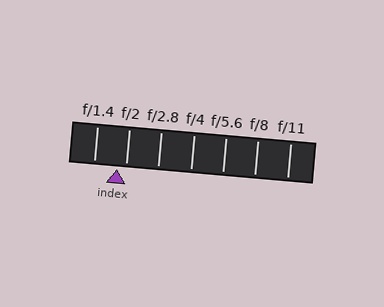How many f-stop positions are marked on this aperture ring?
There are 7 f-stop positions marked.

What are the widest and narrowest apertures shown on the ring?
The widest aperture shown is f/1.4 and the narrowest is f/11.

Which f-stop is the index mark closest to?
The index mark is closest to f/2.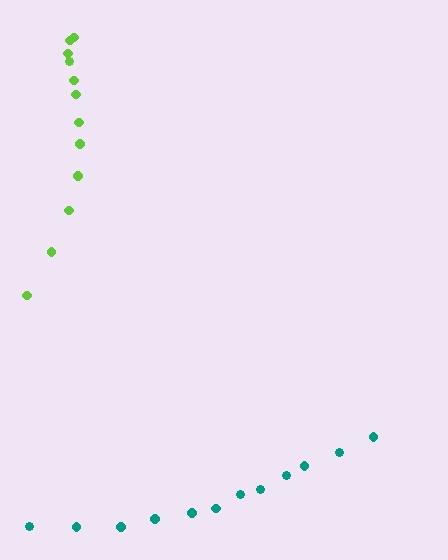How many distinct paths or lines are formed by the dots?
There are 2 distinct paths.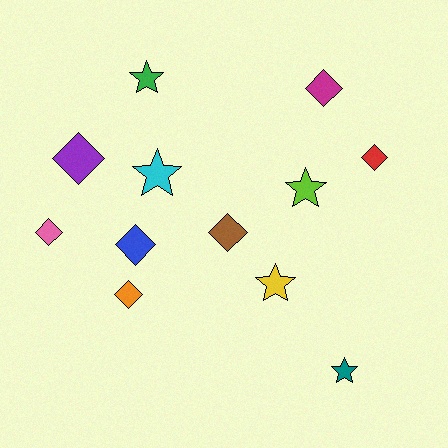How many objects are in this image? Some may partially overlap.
There are 12 objects.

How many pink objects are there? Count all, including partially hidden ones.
There is 1 pink object.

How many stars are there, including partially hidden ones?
There are 5 stars.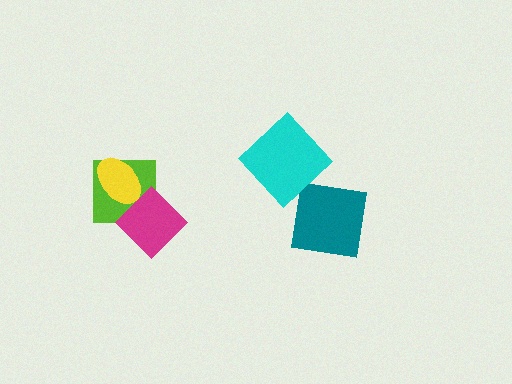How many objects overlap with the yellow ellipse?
2 objects overlap with the yellow ellipse.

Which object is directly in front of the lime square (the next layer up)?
The yellow ellipse is directly in front of the lime square.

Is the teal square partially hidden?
No, no other shape covers it.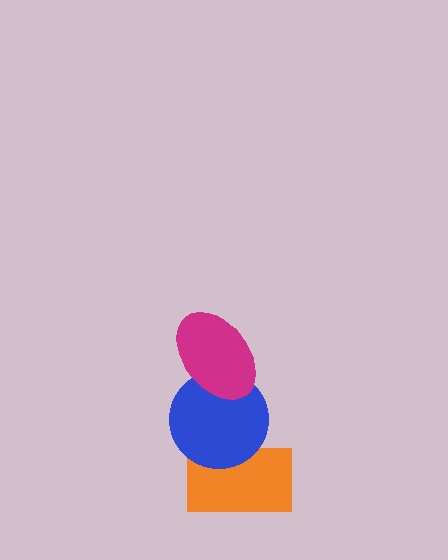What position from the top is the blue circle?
The blue circle is 2nd from the top.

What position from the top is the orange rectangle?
The orange rectangle is 3rd from the top.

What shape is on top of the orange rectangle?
The blue circle is on top of the orange rectangle.